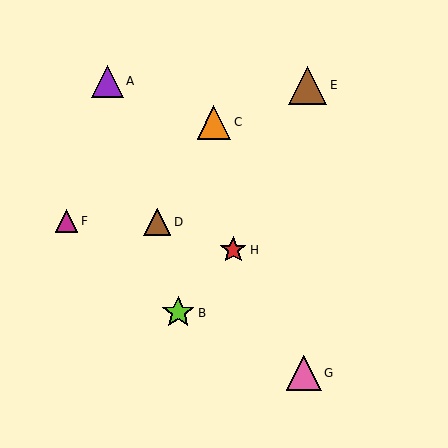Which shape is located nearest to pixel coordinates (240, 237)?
The red star (labeled H) at (233, 250) is nearest to that location.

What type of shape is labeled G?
Shape G is a pink triangle.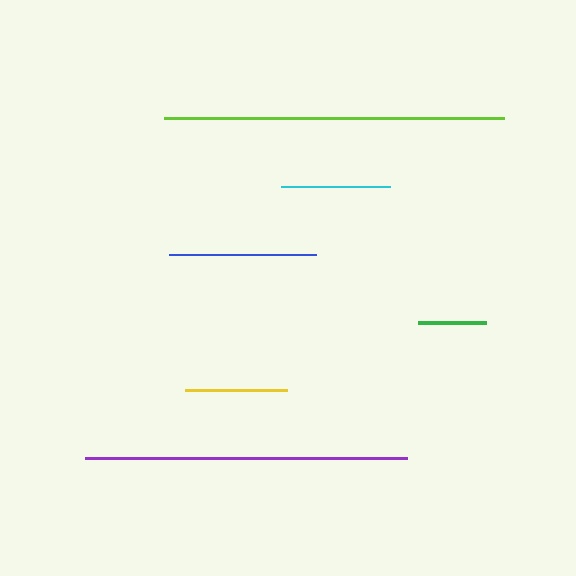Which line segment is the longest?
The lime line is the longest at approximately 340 pixels.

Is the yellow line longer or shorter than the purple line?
The purple line is longer than the yellow line.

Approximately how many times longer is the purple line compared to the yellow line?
The purple line is approximately 3.1 times the length of the yellow line.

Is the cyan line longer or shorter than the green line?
The cyan line is longer than the green line.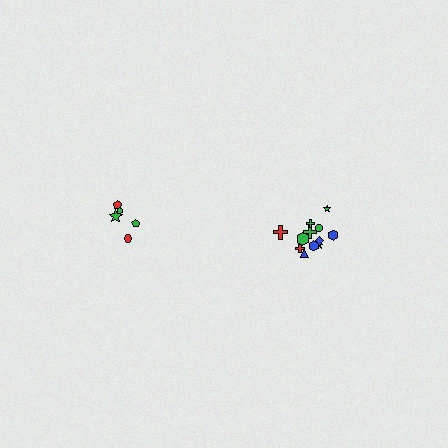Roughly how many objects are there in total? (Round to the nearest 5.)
Roughly 15 objects in total.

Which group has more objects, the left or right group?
The right group.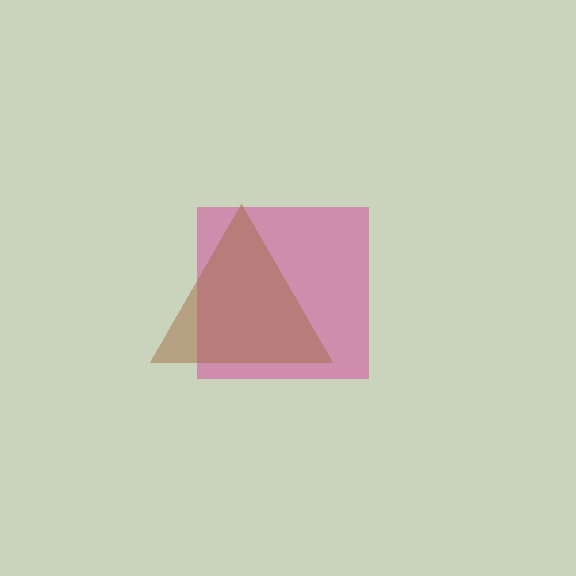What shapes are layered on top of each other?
The layered shapes are: a magenta square, a brown triangle.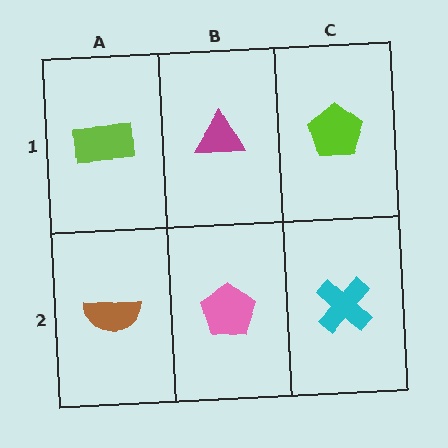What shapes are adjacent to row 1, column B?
A pink pentagon (row 2, column B), a lime rectangle (row 1, column A), a lime pentagon (row 1, column C).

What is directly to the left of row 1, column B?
A lime rectangle.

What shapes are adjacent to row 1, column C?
A cyan cross (row 2, column C), a magenta triangle (row 1, column B).